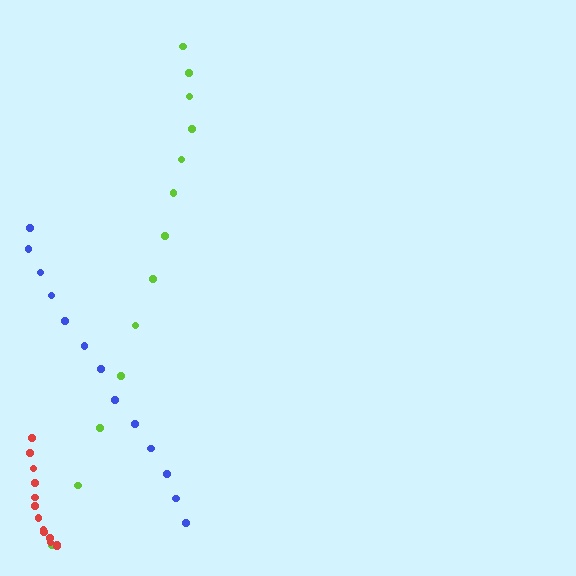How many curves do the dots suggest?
There are 3 distinct paths.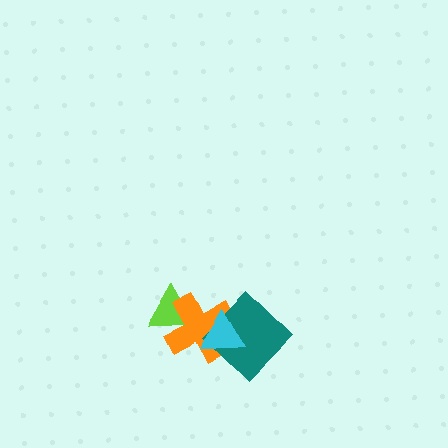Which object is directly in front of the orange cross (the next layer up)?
The teal diamond is directly in front of the orange cross.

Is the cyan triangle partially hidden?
No, no other shape covers it.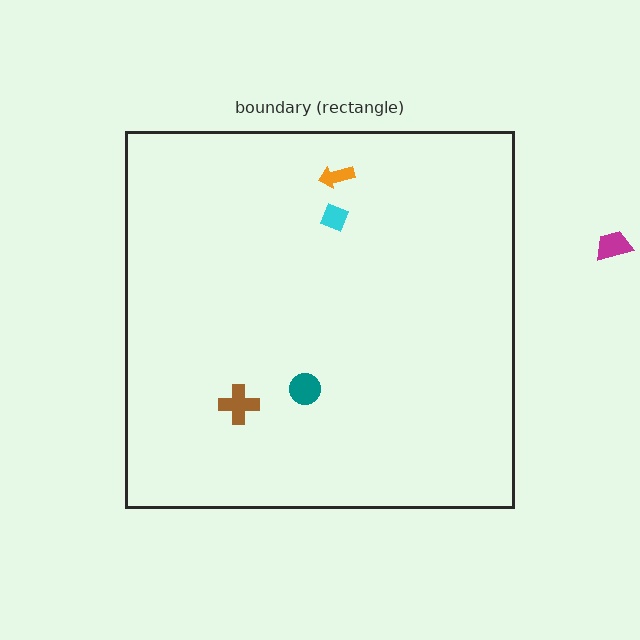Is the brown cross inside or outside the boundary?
Inside.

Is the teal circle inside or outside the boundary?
Inside.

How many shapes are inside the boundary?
4 inside, 1 outside.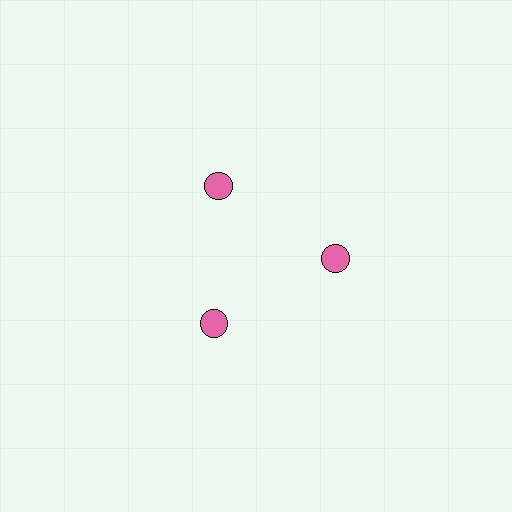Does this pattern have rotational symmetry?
Yes, this pattern has 3-fold rotational symmetry. It looks the same after rotating 120 degrees around the center.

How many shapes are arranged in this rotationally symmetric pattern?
There are 3 shapes, arranged in 3 groups of 1.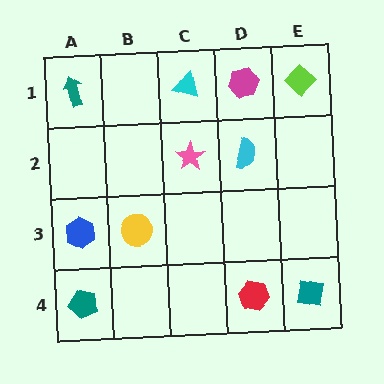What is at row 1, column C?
A cyan triangle.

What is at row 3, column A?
A blue hexagon.